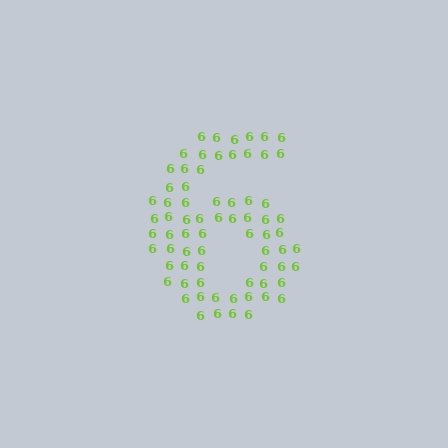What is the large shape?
The large shape is the digit 6.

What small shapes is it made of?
It is made of small digit 6's.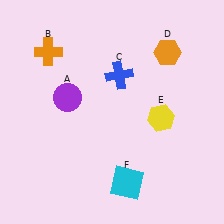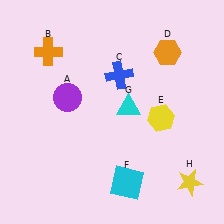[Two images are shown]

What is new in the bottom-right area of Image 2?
A yellow star (H) was added in the bottom-right area of Image 2.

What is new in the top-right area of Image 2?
A cyan triangle (G) was added in the top-right area of Image 2.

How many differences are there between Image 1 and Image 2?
There are 2 differences between the two images.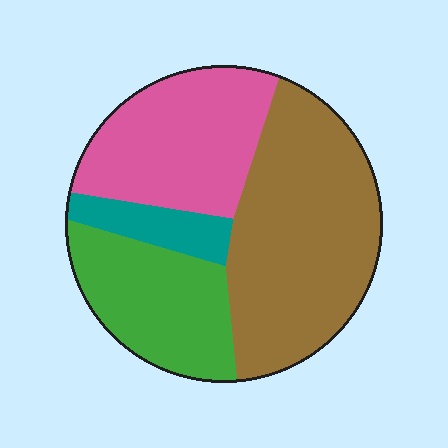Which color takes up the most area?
Brown, at roughly 40%.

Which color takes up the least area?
Teal, at roughly 10%.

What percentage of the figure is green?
Green covers 22% of the figure.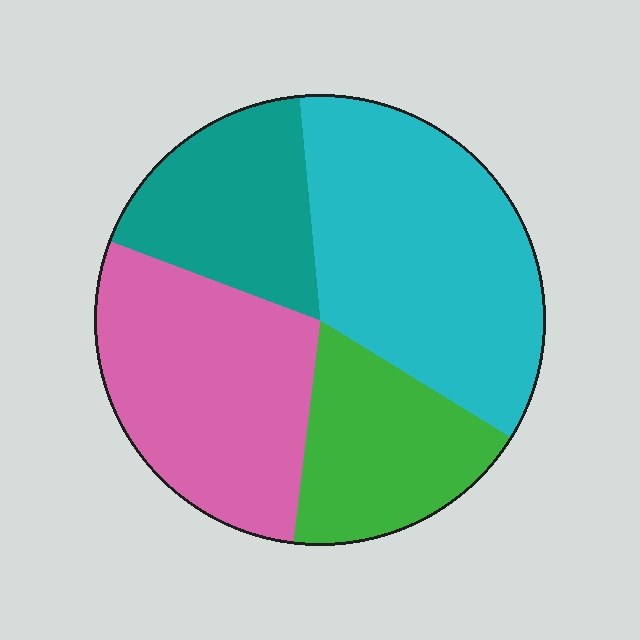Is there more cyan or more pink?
Cyan.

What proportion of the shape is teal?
Teal takes up about one sixth (1/6) of the shape.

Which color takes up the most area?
Cyan, at roughly 35%.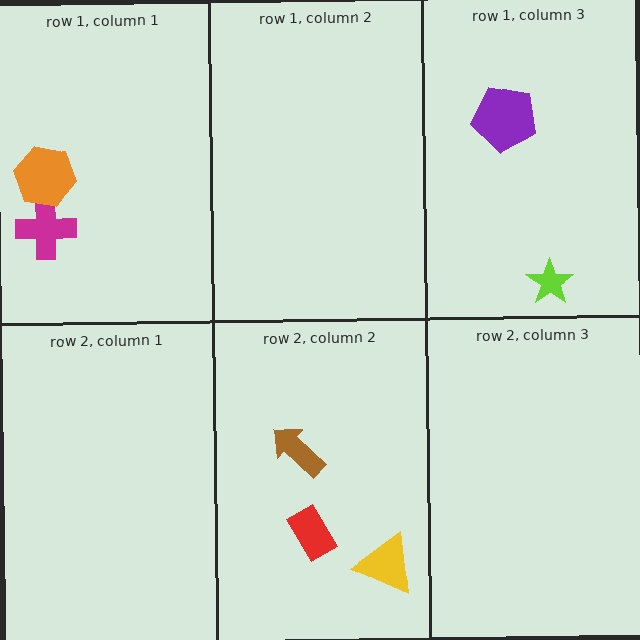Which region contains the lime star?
The row 1, column 3 region.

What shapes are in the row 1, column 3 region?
The purple pentagon, the lime star.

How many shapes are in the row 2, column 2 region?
3.